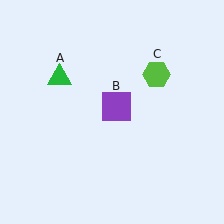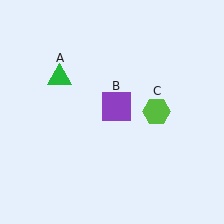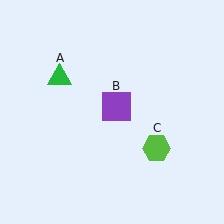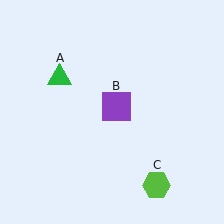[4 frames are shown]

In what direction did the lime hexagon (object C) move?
The lime hexagon (object C) moved down.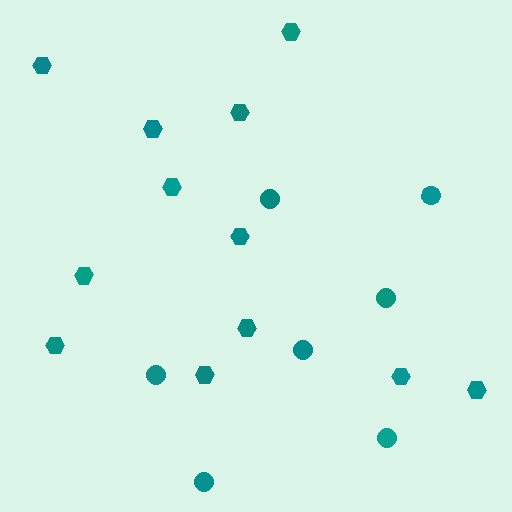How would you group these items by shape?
There are 2 groups: one group of hexagons (12) and one group of circles (7).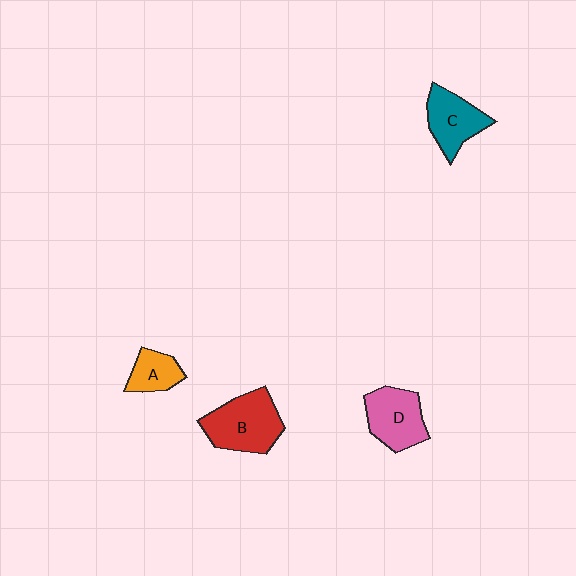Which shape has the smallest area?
Shape A (orange).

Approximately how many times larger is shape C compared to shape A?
Approximately 1.5 times.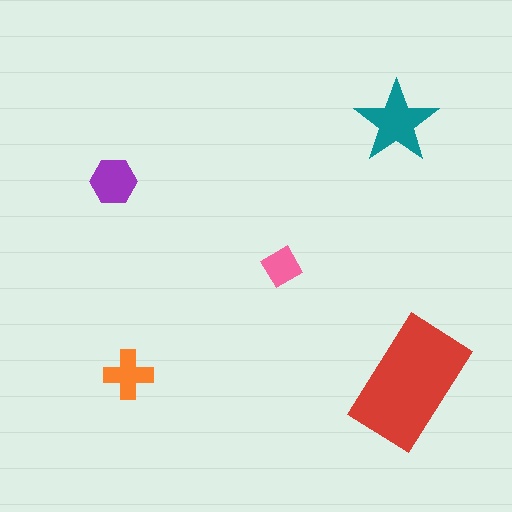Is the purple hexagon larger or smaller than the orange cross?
Larger.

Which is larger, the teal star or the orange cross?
The teal star.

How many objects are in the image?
There are 5 objects in the image.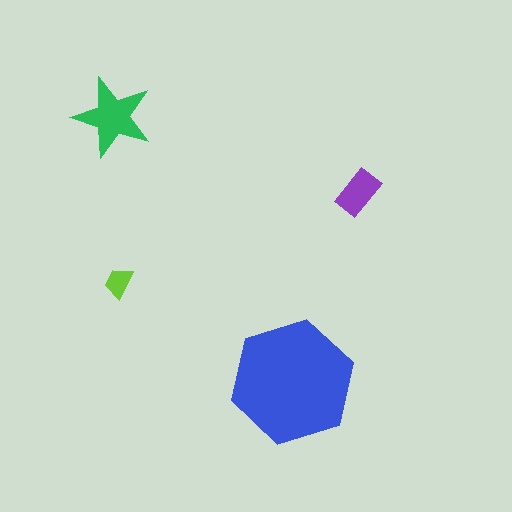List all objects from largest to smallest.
The blue hexagon, the green star, the purple rectangle, the lime trapezoid.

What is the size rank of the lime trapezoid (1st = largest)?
4th.